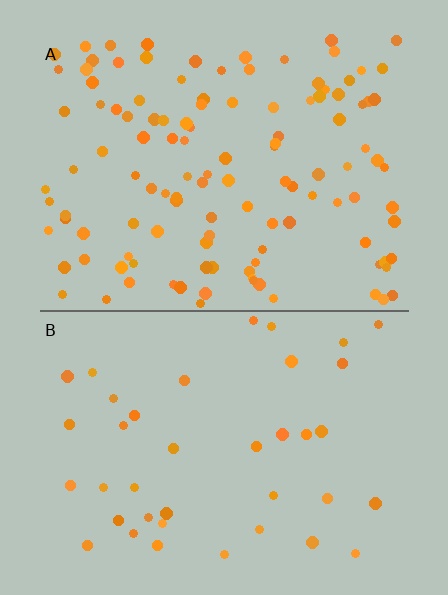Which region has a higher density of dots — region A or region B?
A (the top).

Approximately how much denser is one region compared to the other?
Approximately 3.0× — region A over region B.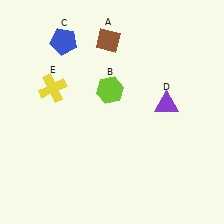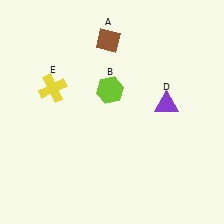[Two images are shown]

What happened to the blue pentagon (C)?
The blue pentagon (C) was removed in Image 2. It was in the top-left area of Image 1.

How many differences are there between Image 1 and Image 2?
There is 1 difference between the two images.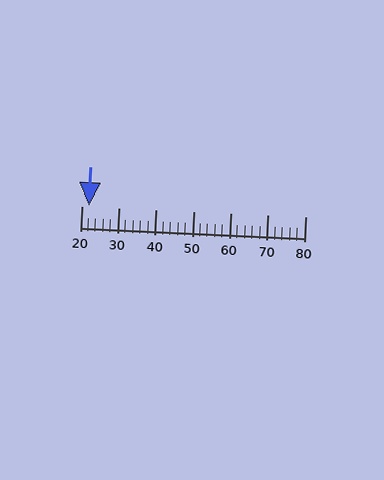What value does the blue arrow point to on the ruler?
The blue arrow points to approximately 22.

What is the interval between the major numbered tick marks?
The major tick marks are spaced 10 units apart.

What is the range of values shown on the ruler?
The ruler shows values from 20 to 80.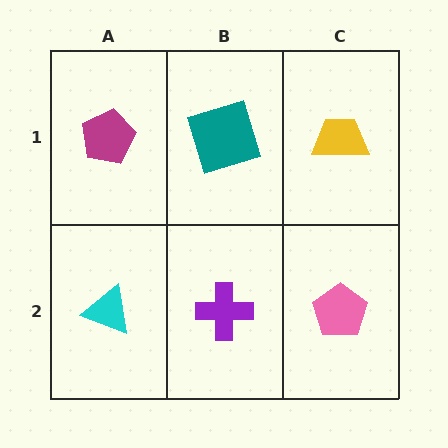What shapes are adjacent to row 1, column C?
A pink pentagon (row 2, column C), a teal square (row 1, column B).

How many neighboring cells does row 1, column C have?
2.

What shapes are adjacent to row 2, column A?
A magenta pentagon (row 1, column A), a purple cross (row 2, column B).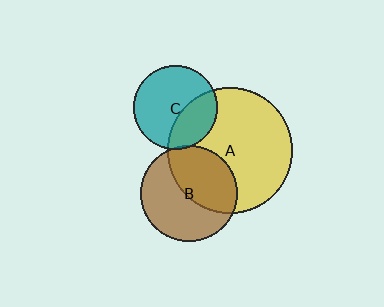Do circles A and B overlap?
Yes.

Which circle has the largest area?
Circle A (yellow).